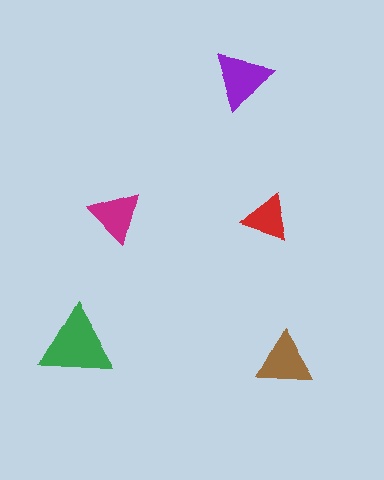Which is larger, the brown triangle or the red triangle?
The brown one.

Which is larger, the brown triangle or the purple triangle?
The purple one.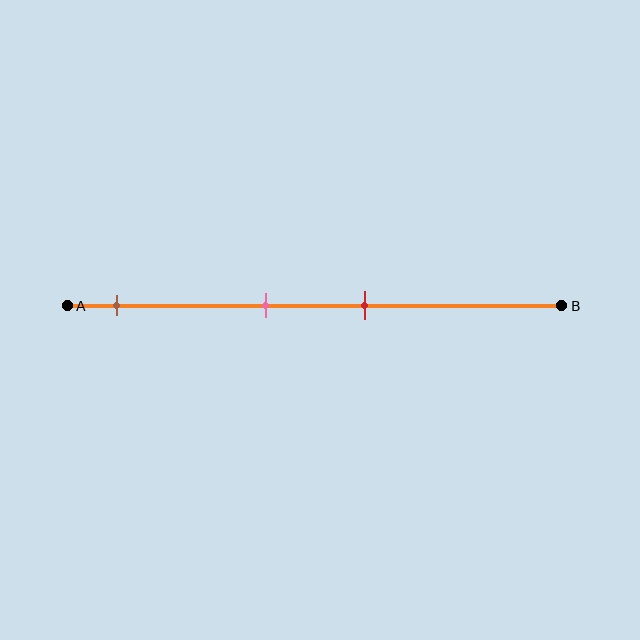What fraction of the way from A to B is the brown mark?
The brown mark is approximately 10% (0.1) of the way from A to B.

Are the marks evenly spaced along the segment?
No, the marks are not evenly spaced.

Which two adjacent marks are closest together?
The pink and red marks are the closest adjacent pair.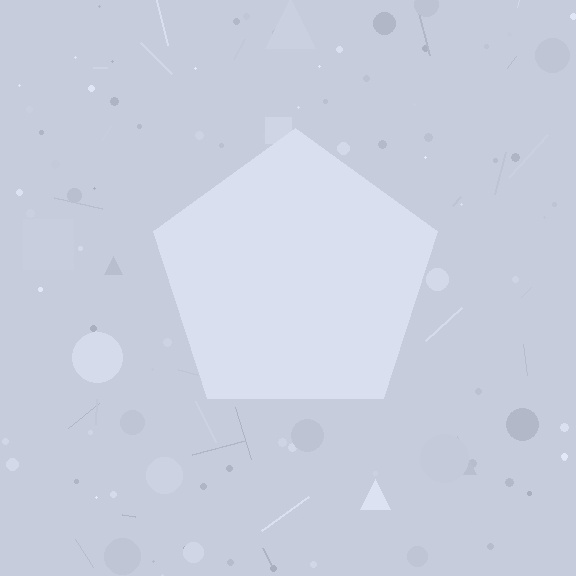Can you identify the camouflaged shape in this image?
The camouflaged shape is a pentagon.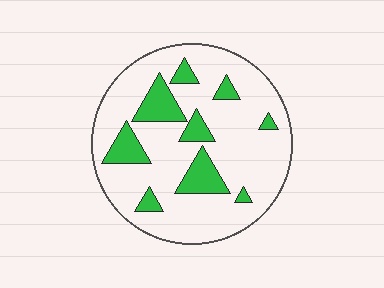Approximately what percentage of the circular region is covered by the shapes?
Approximately 20%.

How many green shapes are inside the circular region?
9.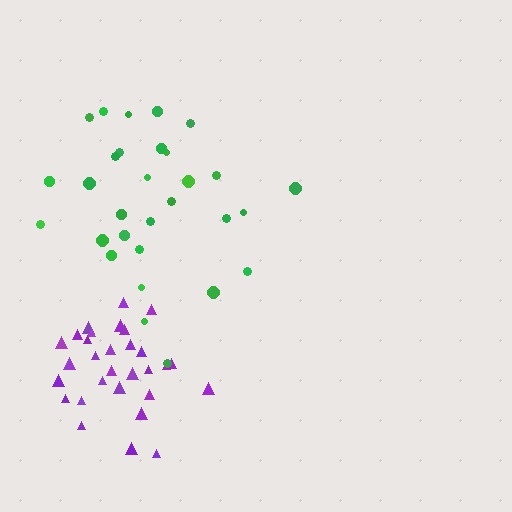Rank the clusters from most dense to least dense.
purple, green.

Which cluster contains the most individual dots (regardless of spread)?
Purple (30).